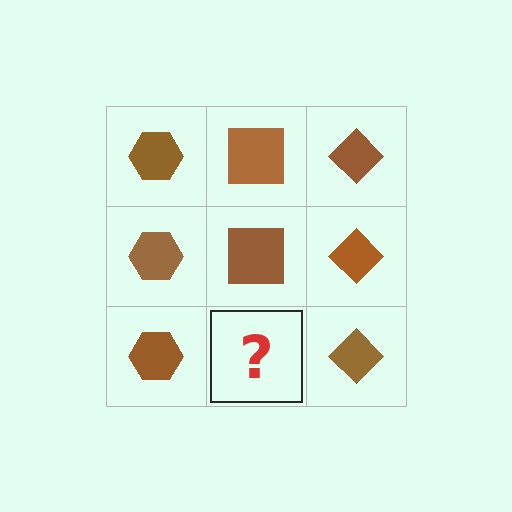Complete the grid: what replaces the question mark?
The question mark should be replaced with a brown square.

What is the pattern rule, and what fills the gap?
The rule is that each column has a consistent shape. The gap should be filled with a brown square.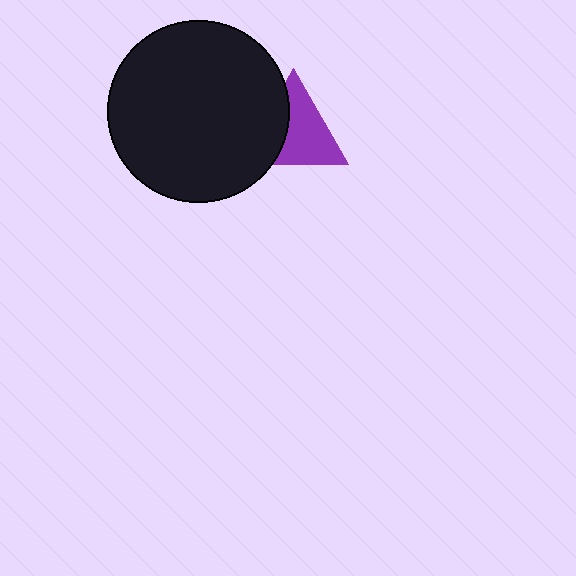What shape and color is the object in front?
The object in front is a black circle.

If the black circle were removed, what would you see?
You would see the complete purple triangle.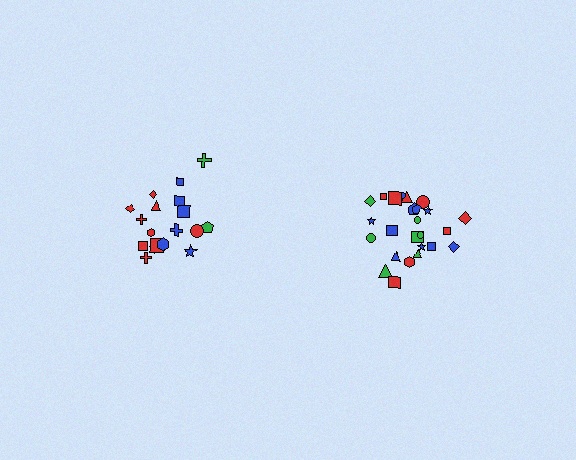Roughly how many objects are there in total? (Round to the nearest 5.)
Roughly 45 objects in total.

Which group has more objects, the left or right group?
The right group.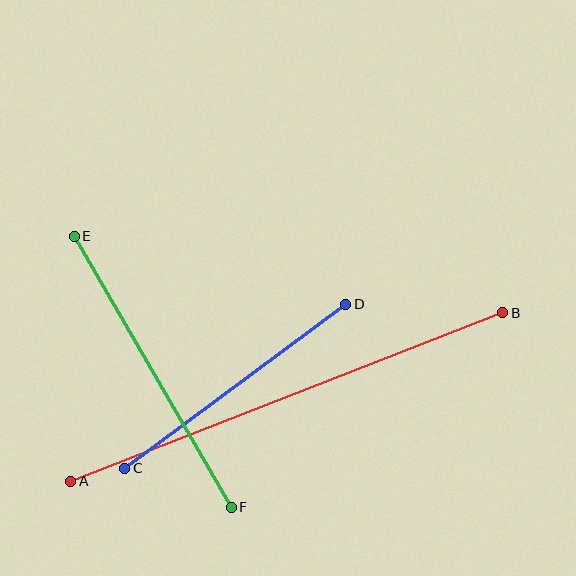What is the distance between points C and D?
The distance is approximately 275 pixels.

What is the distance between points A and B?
The distance is approximately 464 pixels.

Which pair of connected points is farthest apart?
Points A and B are farthest apart.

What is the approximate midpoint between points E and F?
The midpoint is at approximately (153, 372) pixels.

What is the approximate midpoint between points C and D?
The midpoint is at approximately (235, 386) pixels.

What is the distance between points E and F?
The distance is approximately 313 pixels.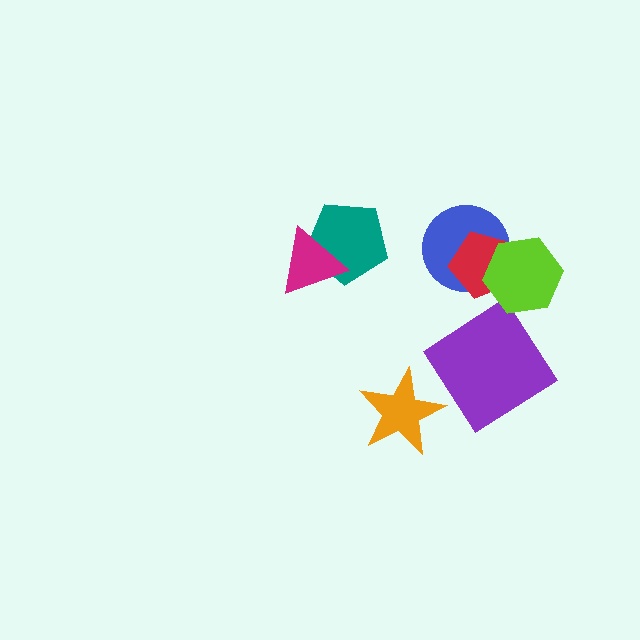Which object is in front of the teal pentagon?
The magenta triangle is in front of the teal pentagon.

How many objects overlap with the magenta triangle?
1 object overlaps with the magenta triangle.